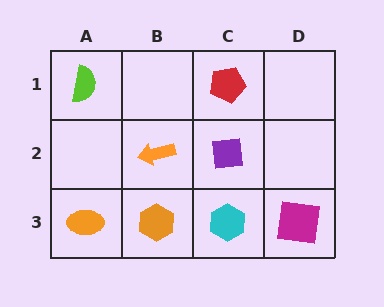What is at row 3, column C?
A cyan hexagon.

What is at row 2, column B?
An orange arrow.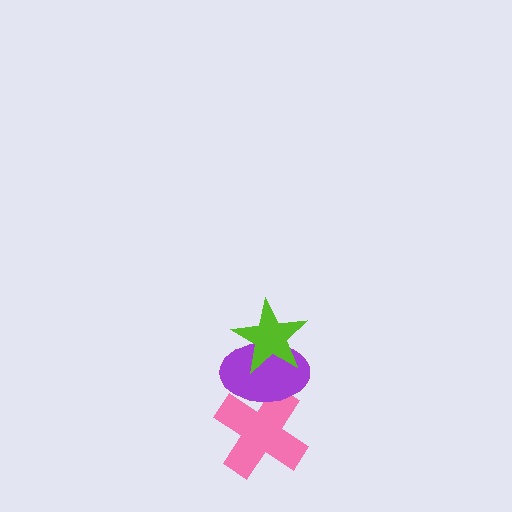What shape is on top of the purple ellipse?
The lime star is on top of the purple ellipse.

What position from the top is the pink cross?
The pink cross is 3rd from the top.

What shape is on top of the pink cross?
The purple ellipse is on top of the pink cross.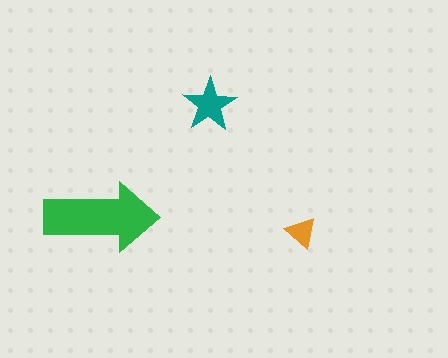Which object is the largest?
The green arrow.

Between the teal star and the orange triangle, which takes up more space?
The teal star.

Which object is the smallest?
The orange triangle.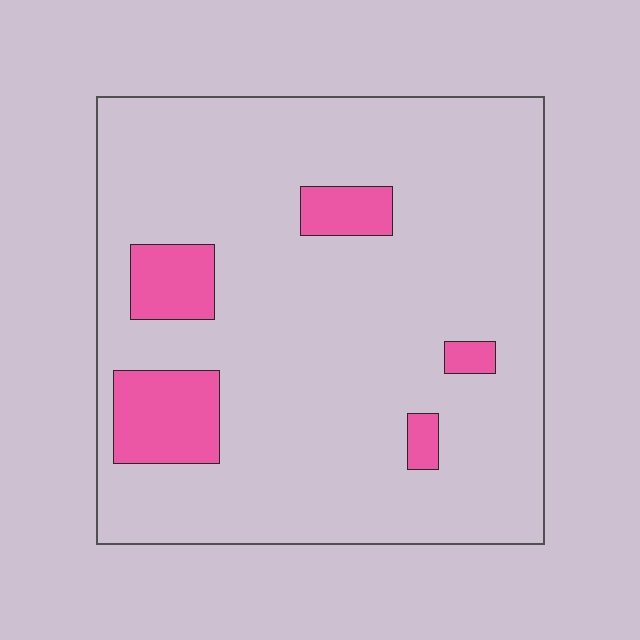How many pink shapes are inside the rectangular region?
5.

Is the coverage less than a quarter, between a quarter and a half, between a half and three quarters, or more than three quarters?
Less than a quarter.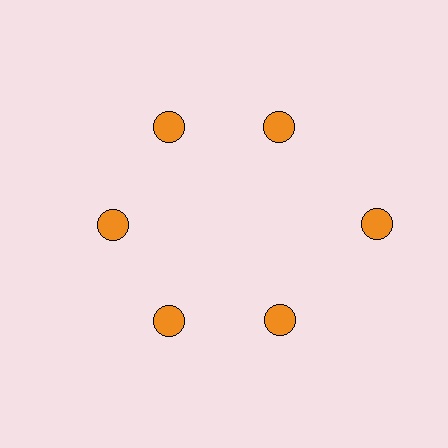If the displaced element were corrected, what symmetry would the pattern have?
It would have 6-fold rotational symmetry — the pattern would map onto itself every 60 degrees.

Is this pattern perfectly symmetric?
No. The 6 orange circles are arranged in a ring, but one element near the 3 o'clock position is pushed outward from the center, breaking the 6-fold rotational symmetry.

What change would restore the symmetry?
The symmetry would be restored by moving it inward, back onto the ring so that all 6 circles sit at equal angles and equal distance from the center.